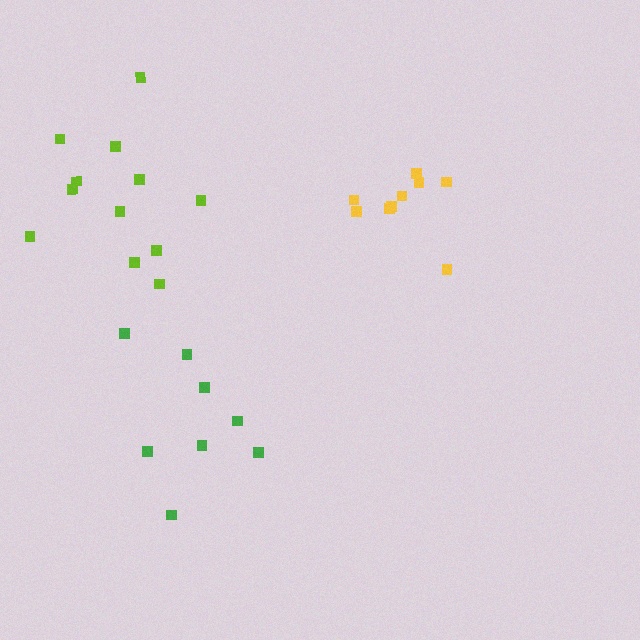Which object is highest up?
The yellow cluster is topmost.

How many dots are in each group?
Group 1: 8 dots, Group 2: 9 dots, Group 3: 12 dots (29 total).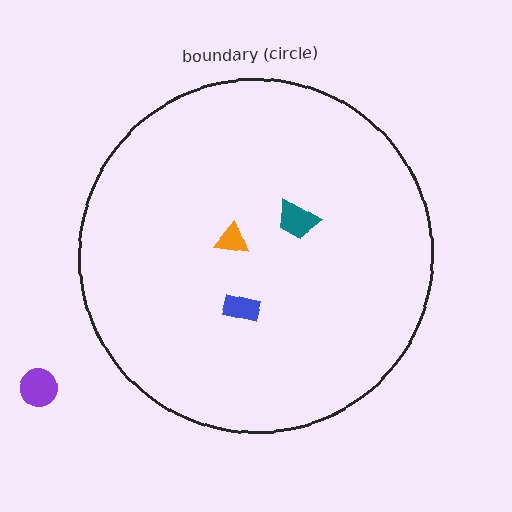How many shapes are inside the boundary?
3 inside, 1 outside.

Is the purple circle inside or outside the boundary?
Outside.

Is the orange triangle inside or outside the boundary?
Inside.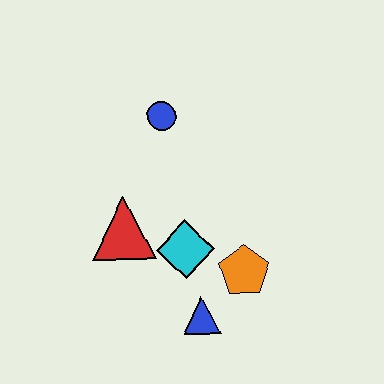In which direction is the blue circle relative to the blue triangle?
The blue circle is above the blue triangle.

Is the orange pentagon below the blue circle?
Yes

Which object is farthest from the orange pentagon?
The blue circle is farthest from the orange pentagon.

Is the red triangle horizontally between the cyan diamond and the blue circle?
No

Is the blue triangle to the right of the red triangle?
Yes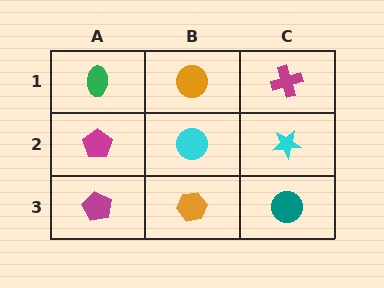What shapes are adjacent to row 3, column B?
A cyan circle (row 2, column B), a magenta pentagon (row 3, column A), a teal circle (row 3, column C).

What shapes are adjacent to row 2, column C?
A magenta cross (row 1, column C), a teal circle (row 3, column C), a cyan circle (row 2, column B).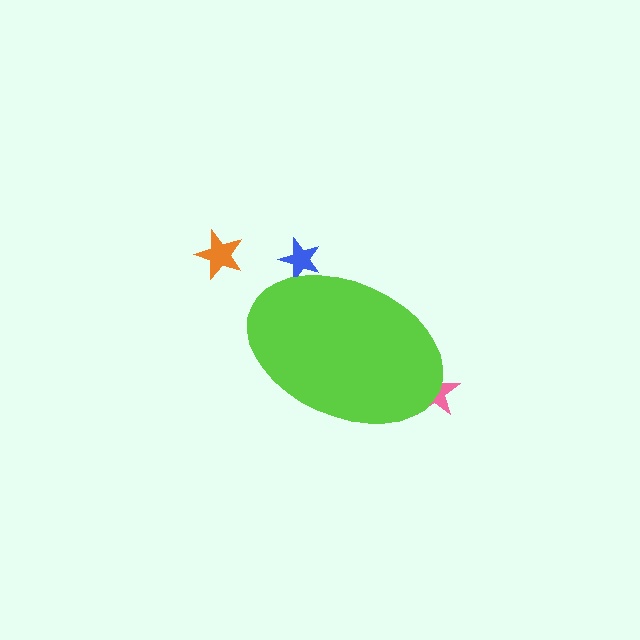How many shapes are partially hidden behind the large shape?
2 shapes are partially hidden.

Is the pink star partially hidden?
Yes, the pink star is partially hidden behind the lime ellipse.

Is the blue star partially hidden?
Yes, the blue star is partially hidden behind the lime ellipse.